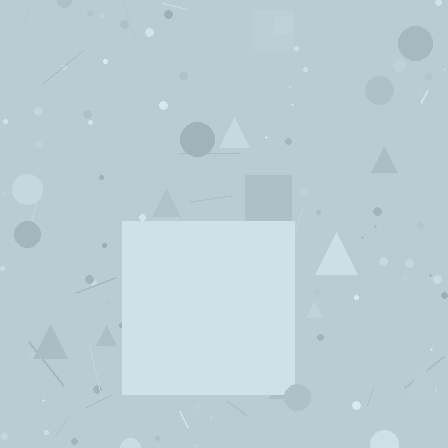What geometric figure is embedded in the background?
A square is embedded in the background.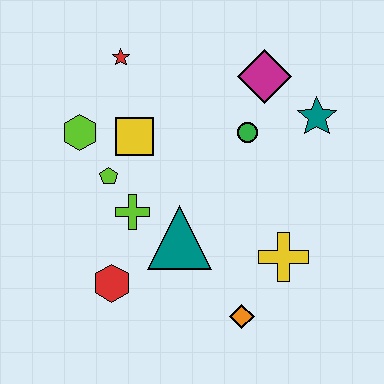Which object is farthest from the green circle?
The red hexagon is farthest from the green circle.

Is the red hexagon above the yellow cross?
No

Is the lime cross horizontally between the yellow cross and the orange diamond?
No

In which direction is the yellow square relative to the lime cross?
The yellow square is above the lime cross.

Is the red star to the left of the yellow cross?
Yes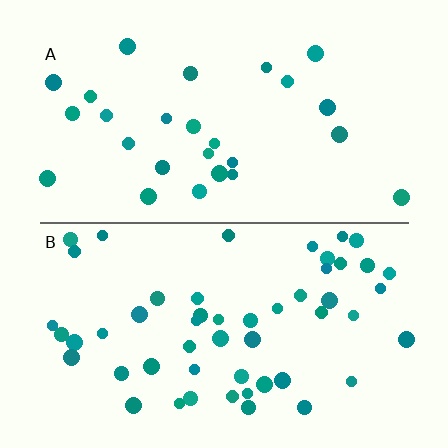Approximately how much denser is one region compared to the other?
Approximately 2.0× — region B over region A.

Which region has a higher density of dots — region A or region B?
B (the bottom).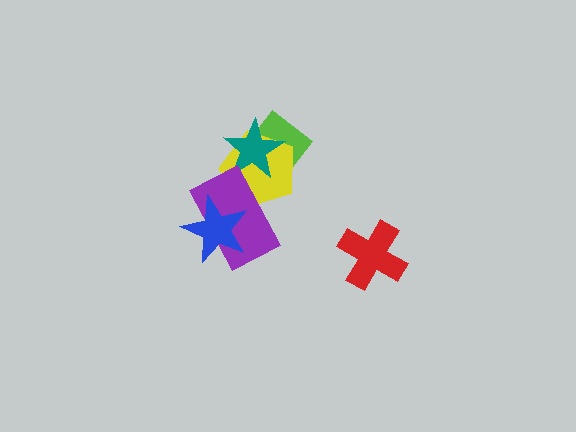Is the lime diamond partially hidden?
Yes, it is partially covered by another shape.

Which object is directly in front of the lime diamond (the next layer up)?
The yellow pentagon is directly in front of the lime diamond.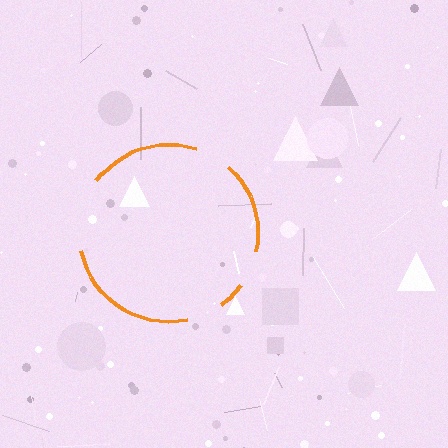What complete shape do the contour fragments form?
The contour fragments form a circle.